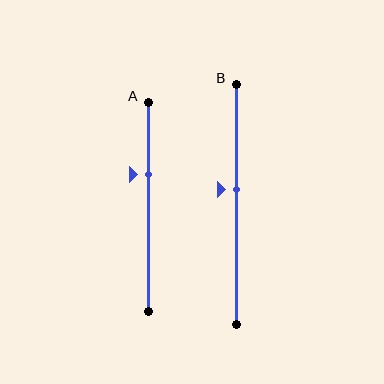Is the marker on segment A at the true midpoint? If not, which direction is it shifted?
No, the marker on segment A is shifted upward by about 15% of the segment length.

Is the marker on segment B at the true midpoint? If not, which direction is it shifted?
No, the marker on segment B is shifted upward by about 6% of the segment length.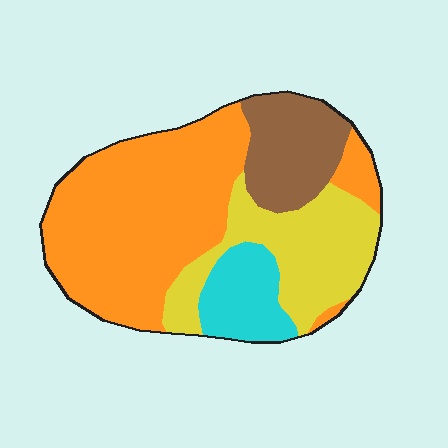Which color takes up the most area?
Orange, at roughly 50%.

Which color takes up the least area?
Cyan, at roughly 10%.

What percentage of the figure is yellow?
Yellow takes up about one quarter (1/4) of the figure.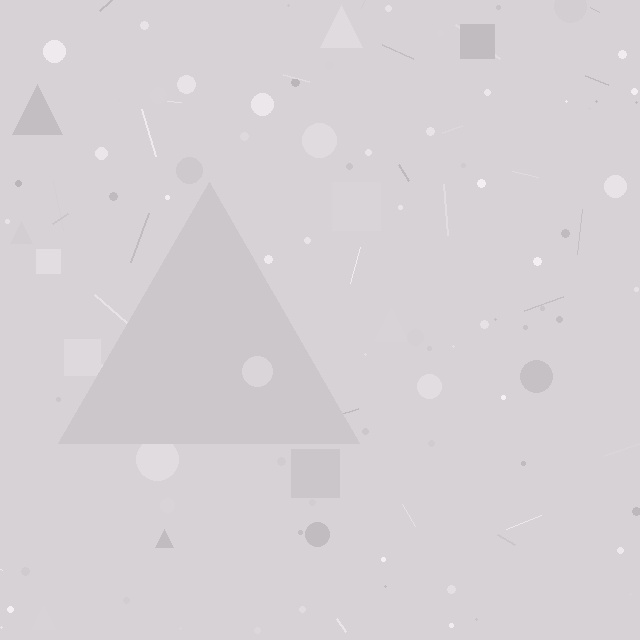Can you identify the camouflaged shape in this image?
The camouflaged shape is a triangle.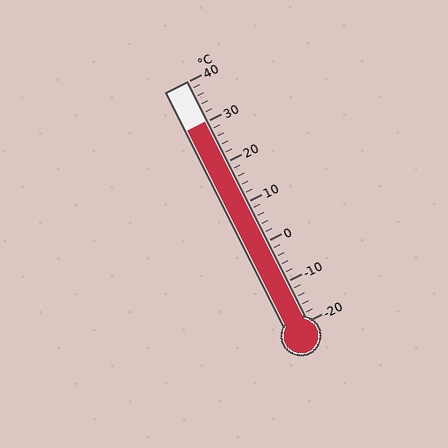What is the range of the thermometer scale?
The thermometer scale ranges from -20°C to 40°C.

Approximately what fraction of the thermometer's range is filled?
The thermometer is filled to approximately 85% of its range.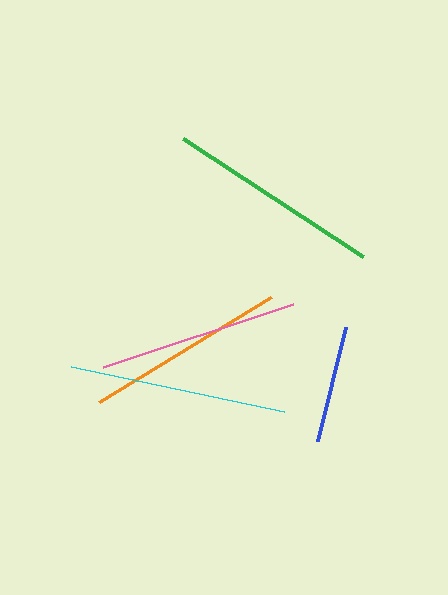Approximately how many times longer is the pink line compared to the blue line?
The pink line is approximately 1.7 times the length of the blue line.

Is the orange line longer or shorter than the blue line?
The orange line is longer than the blue line.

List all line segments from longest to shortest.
From longest to shortest: cyan, green, orange, pink, blue.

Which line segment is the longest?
The cyan line is the longest at approximately 218 pixels.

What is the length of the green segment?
The green segment is approximately 216 pixels long.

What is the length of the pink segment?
The pink segment is approximately 201 pixels long.